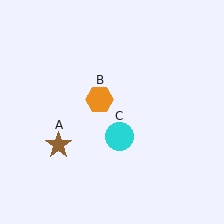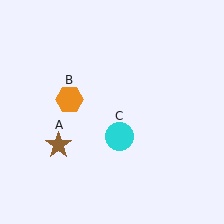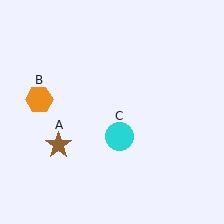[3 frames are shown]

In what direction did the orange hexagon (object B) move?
The orange hexagon (object B) moved left.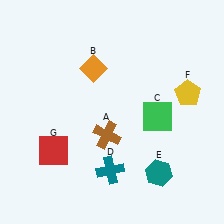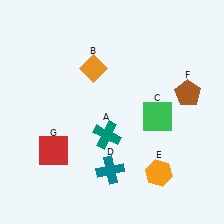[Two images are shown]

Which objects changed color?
A changed from brown to teal. E changed from teal to orange. F changed from yellow to brown.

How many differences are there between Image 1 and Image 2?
There are 3 differences between the two images.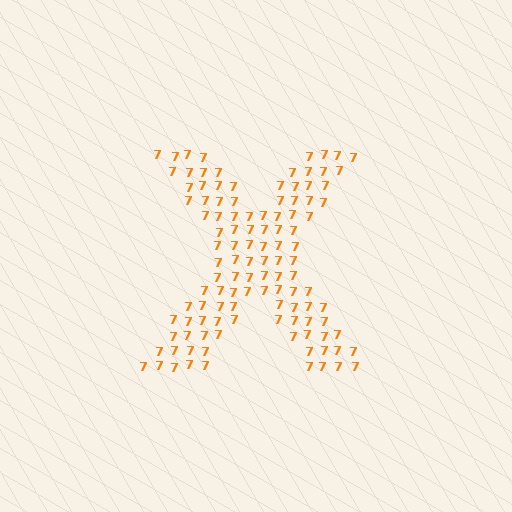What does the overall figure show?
The overall figure shows the letter X.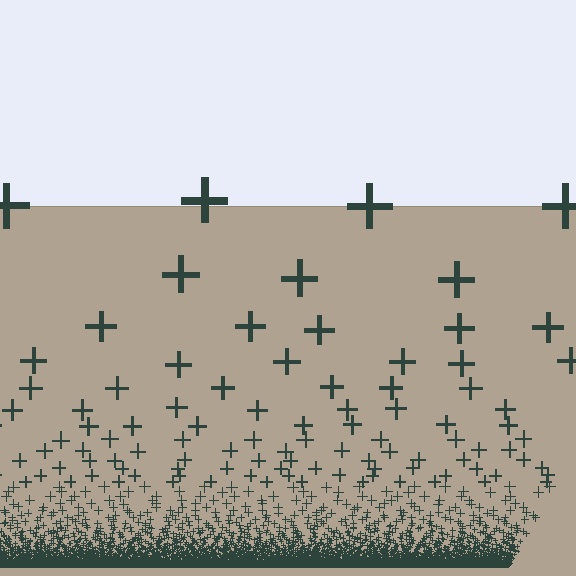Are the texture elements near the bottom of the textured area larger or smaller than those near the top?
Smaller. The gradient is inverted — elements near the bottom are smaller and denser.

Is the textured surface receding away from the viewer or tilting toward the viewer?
The surface appears to tilt toward the viewer. Texture elements get larger and sparser toward the top.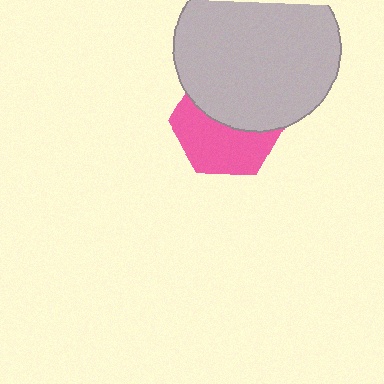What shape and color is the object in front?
The object in front is a light gray circle.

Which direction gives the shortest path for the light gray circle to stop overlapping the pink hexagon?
Moving up gives the shortest separation.